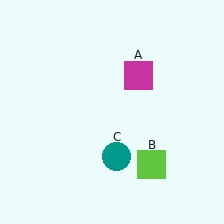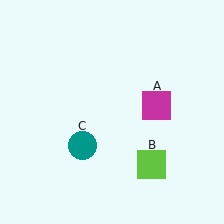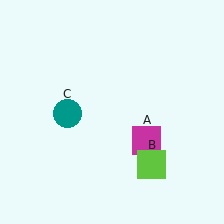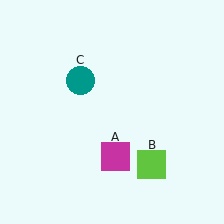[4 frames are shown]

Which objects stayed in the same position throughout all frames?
Lime square (object B) remained stationary.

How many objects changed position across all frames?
2 objects changed position: magenta square (object A), teal circle (object C).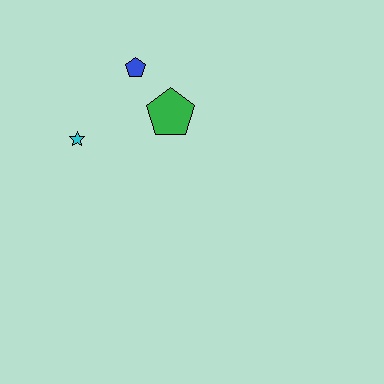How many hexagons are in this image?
There are no hexagons.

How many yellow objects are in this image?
There are no yellow objects.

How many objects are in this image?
There are 3 objects.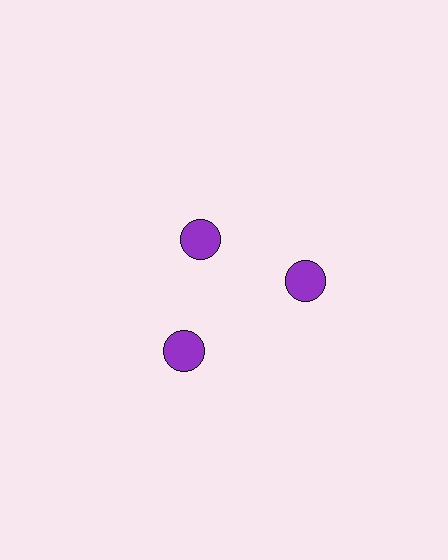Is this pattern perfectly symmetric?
No. The 3 purple circles are arranged in a ring, but one element near the 11 o'clock position is pulled inward toward the center, breaking the 3-fold rotational symmetry.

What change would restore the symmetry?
The symmetry would be restored by moving it outward, back onto the ring so that all 3 circles sit at equal angles and equal distance from the center.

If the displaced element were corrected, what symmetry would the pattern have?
It would have 3-fold rotational symmetry — the pattern would map onto itself every 120 degrees.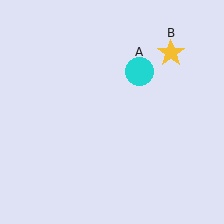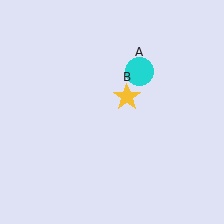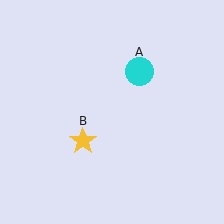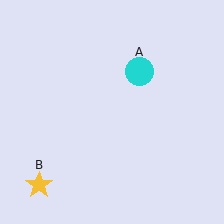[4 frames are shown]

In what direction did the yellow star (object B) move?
The yellow star (object B) moved down and to the left.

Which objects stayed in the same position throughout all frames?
Cyan circle (object A) remained stationary.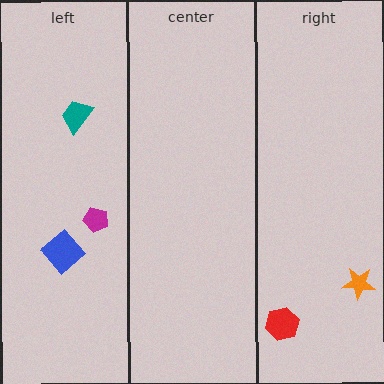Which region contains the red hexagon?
The right region.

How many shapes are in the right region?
2.